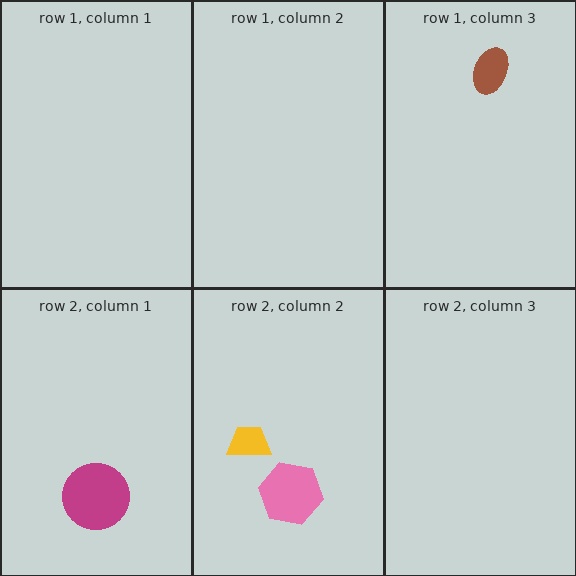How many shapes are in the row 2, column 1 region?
1.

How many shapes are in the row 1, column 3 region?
1.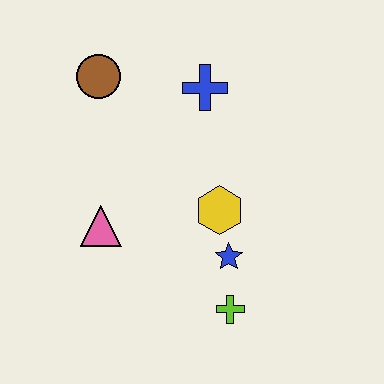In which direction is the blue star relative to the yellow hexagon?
The blue star is below the yellow hexagon.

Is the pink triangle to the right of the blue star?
No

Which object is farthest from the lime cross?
The brown circle is farthest from the lime cross.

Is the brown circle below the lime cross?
No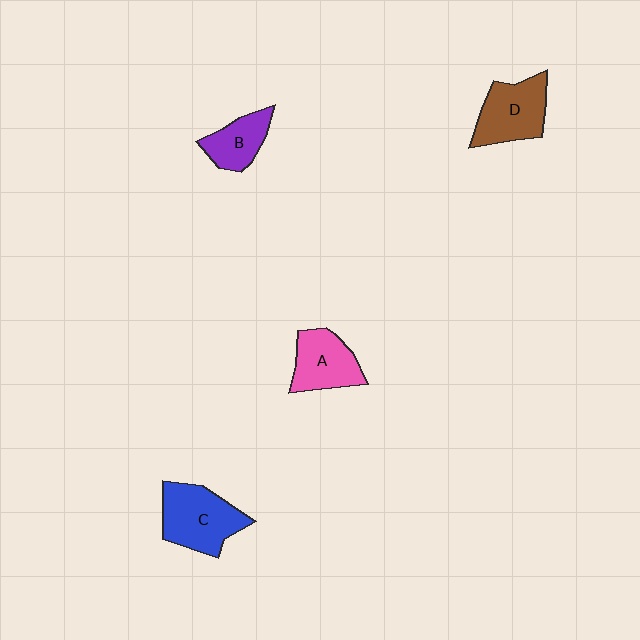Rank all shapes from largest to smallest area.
From largest to smallest: C (blue), D (brown), A (pink), B (purple).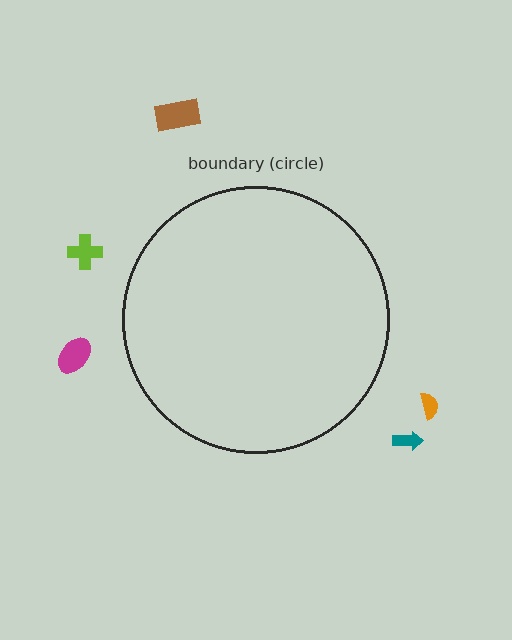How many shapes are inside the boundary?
0 inside, 5 outside.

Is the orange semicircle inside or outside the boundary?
Outside.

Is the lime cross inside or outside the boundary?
Outside.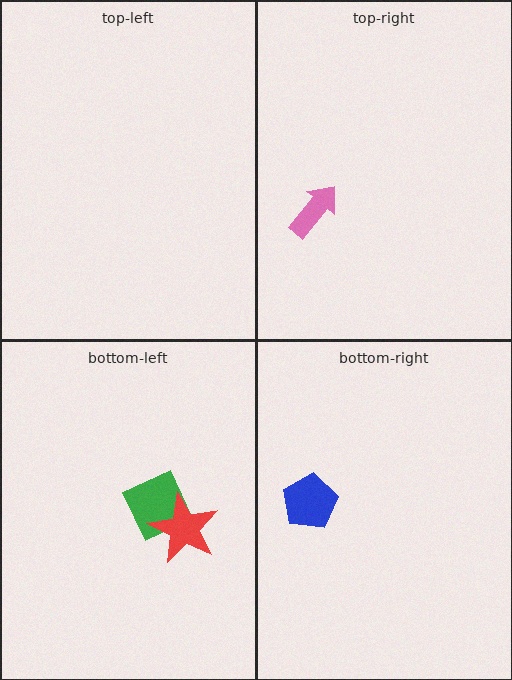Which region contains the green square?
The bottom-left region.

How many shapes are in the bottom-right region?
1.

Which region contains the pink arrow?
The top-right region.